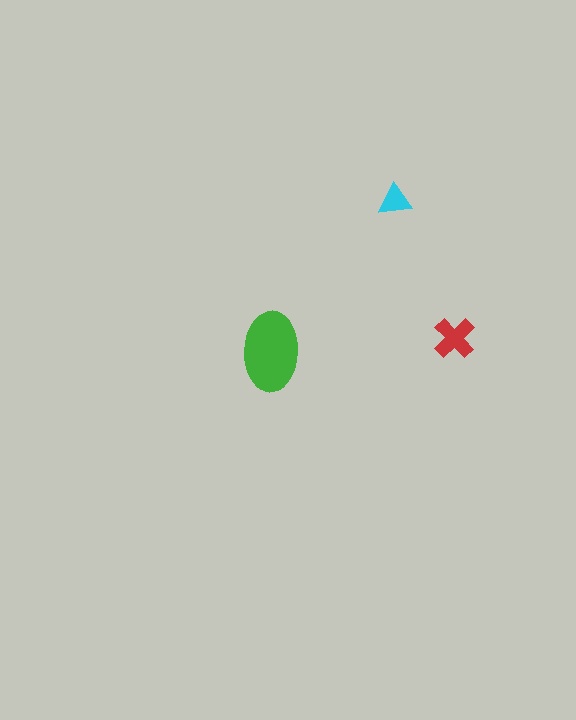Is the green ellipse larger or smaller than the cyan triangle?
Larger.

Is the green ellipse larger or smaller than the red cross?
Larger.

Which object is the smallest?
The cyan triangle.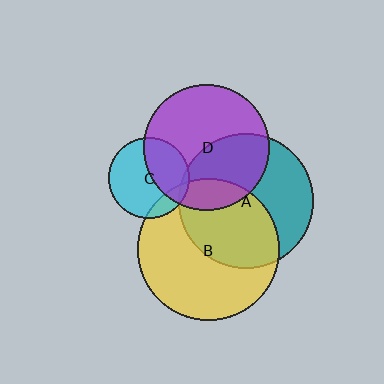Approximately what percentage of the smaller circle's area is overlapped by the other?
Approximately 5%.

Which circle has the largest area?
Circle B (yellow).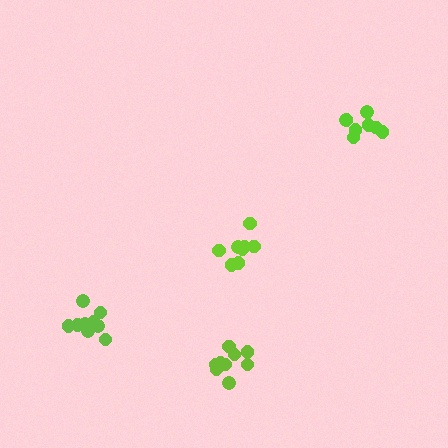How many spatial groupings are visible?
There are 4 spatial groupings.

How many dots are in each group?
Group 1: 10 dots, Group 2: 8 dots, Group 3: 9 dots, Group 4: 8 dots (35 total).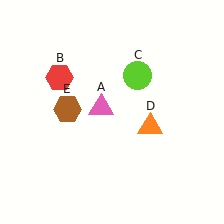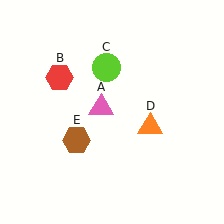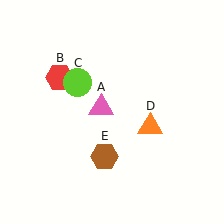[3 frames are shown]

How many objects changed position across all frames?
2 objects changed position: lime circle (object C), brown hexagon (object E).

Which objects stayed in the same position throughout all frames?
Pink triangle (object A) and red hexagon (object B) and orange triangle (object D) remained stationary.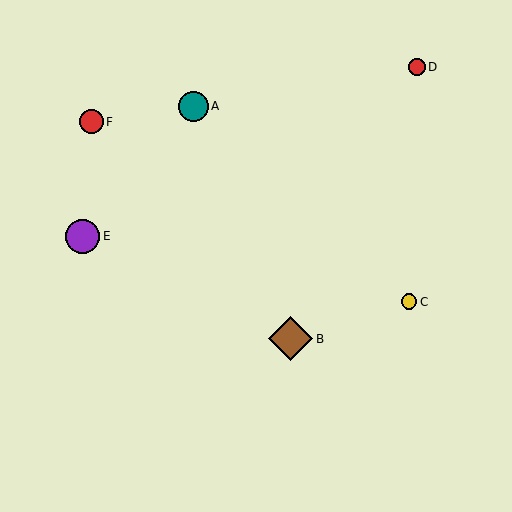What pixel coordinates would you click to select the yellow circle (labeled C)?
Click at (409, 302) to select the yellow circle C.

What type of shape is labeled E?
Shape E is a purple circle.